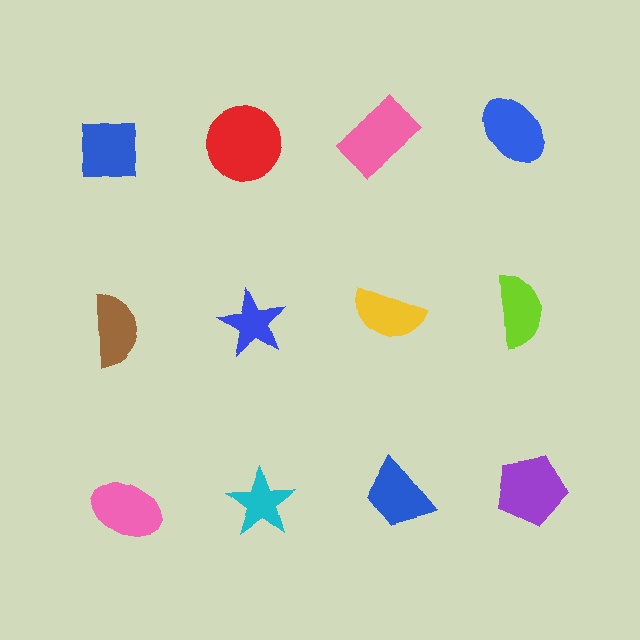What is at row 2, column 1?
A brown semicircle.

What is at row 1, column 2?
A red circle.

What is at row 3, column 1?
A pink ellipse.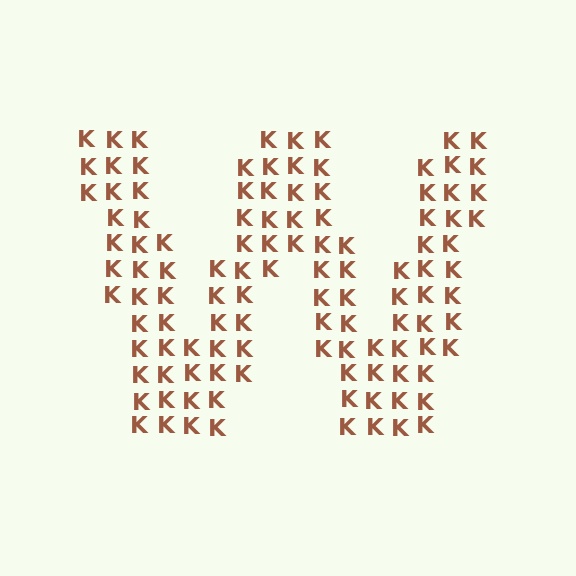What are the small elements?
The small elements are letter K's.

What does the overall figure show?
The overall figure shows the letter W.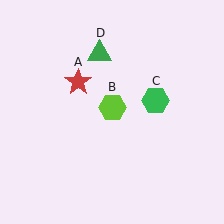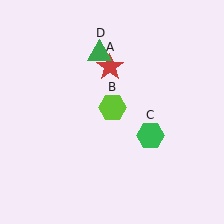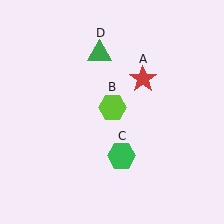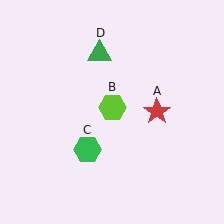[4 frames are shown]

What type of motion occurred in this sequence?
The red star (object A), green hexagon (object C) rotated clockwise around the center of the scene.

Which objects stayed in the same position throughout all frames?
Lime hexagon (object B) and green triangle (object D) remained stationary.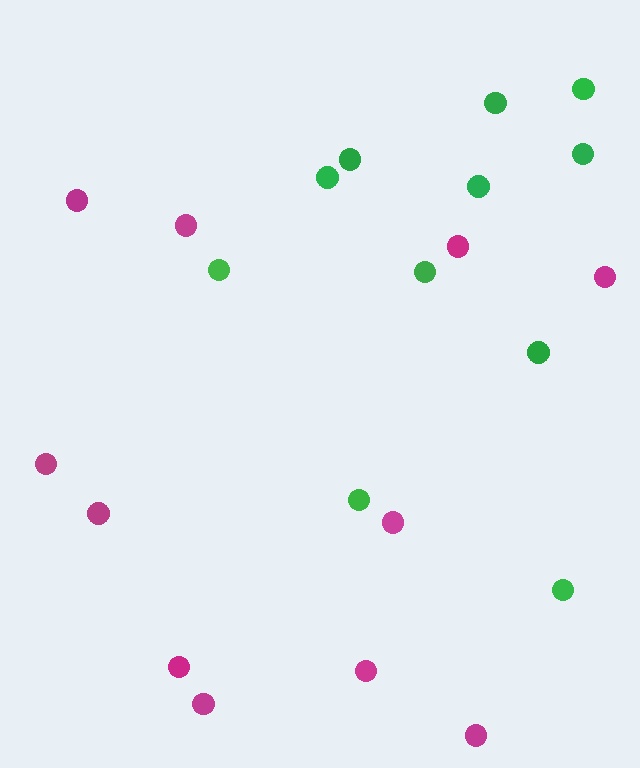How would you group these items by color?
There are 2 groups: one group of magenta circles (11) and one group of green circles (11).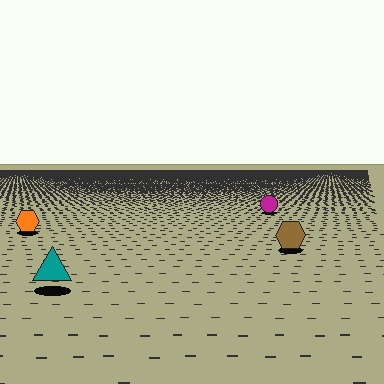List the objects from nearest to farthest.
From nearest to farthest: the teal triangle, the brown hexagon, the orange hexagon, the magenta circle.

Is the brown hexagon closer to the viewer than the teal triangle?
No. The teal triangle is closer — you can tell from the texture gradient: the ground texture is coarser near it.